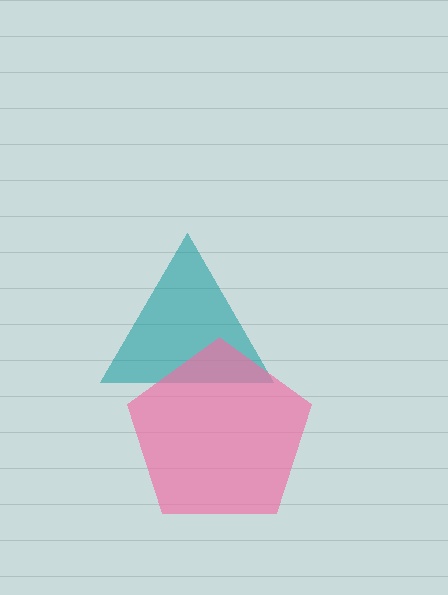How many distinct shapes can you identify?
There are 2 distinct shapes: a teal triangle, a pink pentagon.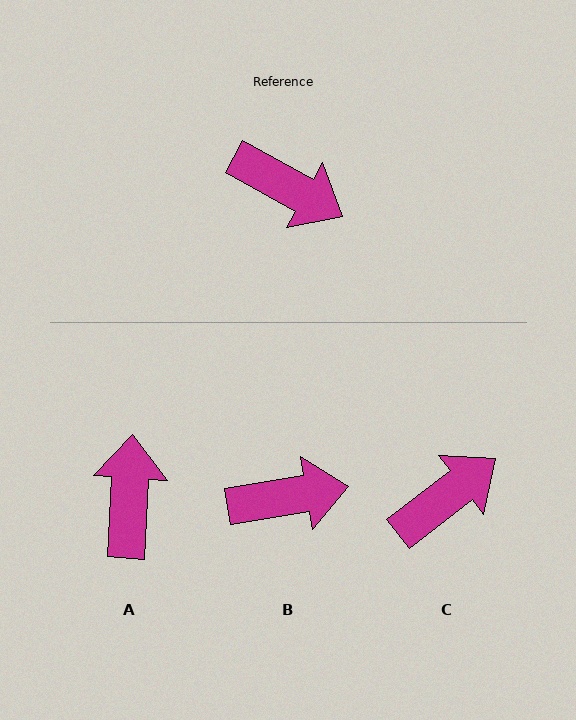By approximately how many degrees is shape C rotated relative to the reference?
Approximately 66 degrees counter-clockwise.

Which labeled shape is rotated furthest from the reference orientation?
A, about 115 degrees away.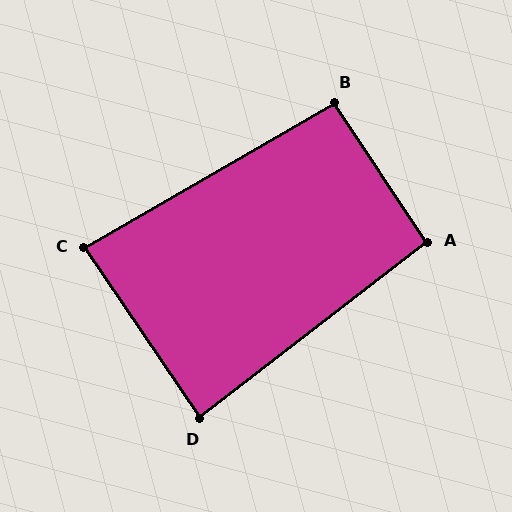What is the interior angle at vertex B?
Approximately 94 degrees (approximately right).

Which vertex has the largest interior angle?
A, at approximately 94 degrees.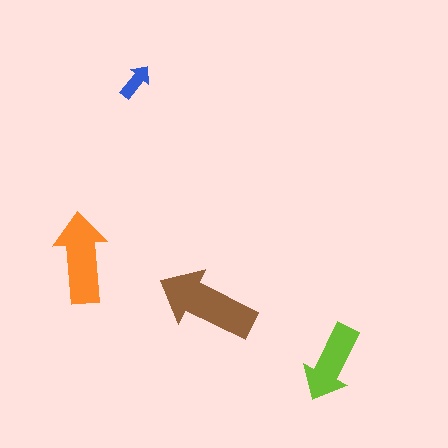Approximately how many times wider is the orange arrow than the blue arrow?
About 2.5 times wider.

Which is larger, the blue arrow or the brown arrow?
The brown one.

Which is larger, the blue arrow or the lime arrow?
The lime one.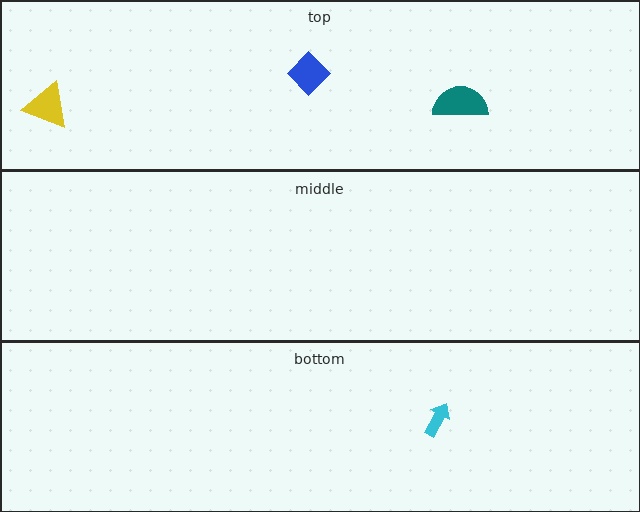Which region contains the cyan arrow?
The bottom region.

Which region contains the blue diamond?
The top region.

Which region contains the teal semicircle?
The top region.